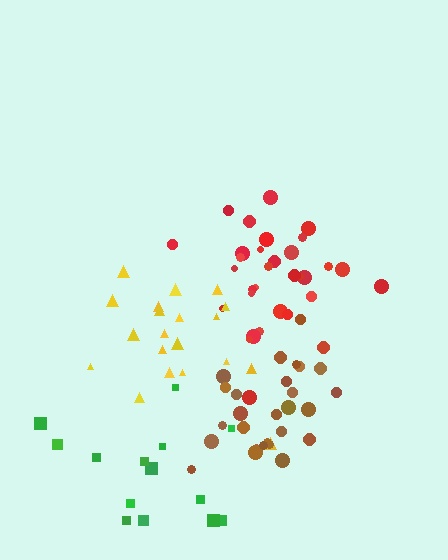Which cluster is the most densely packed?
Brown.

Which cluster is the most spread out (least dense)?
Green.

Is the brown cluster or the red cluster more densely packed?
Brown.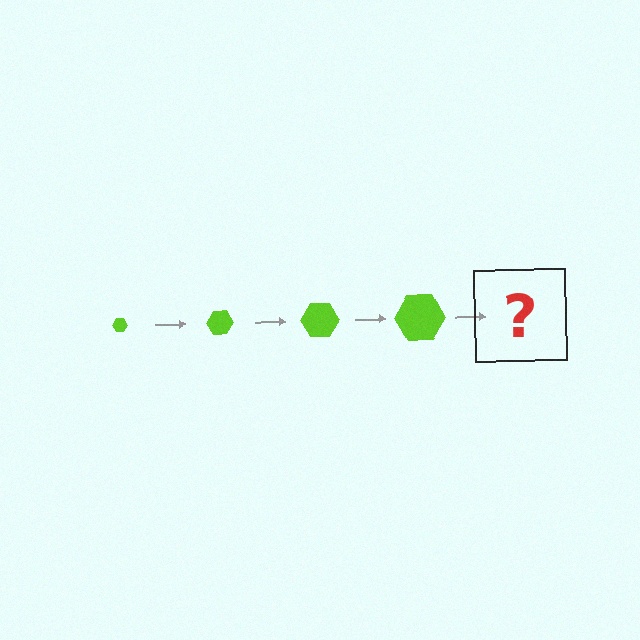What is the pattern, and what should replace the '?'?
The pattern is that the hexagon gets progressively larger each step. The '?' should be a lime hexagon, larger than the previous one.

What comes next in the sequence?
The next element should be a lime hexagon, larger than the previous one.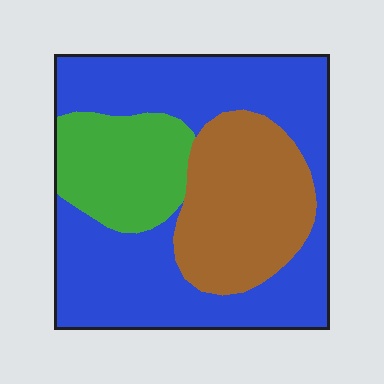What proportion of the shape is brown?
Brown takes up about one quarter (1/4) of the shape.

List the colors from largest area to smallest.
From largest to smallest: blue, brown, green.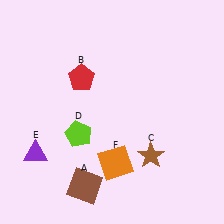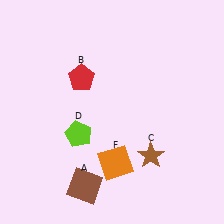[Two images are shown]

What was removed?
The purple triangle (E) was removed in Image 2.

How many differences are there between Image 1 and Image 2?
There is 1 difference between the two images.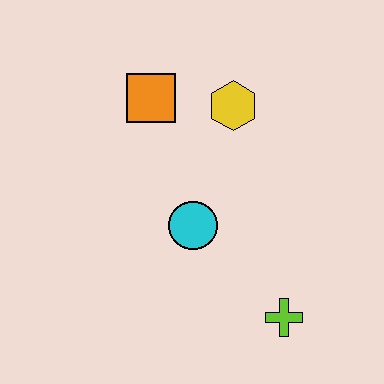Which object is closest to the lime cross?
The cyan circle is closest to the lime cross.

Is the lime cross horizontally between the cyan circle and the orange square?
No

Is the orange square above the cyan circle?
Yes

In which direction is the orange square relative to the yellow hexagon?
The orange square is to the left of the yellow hexagon.